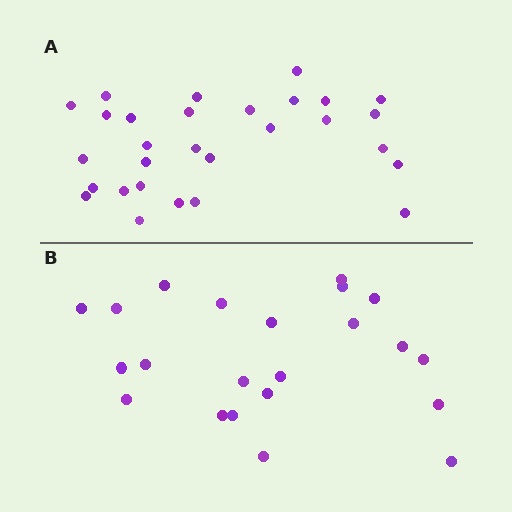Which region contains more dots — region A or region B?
Region A (the top region) has more dots.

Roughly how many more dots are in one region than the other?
Region A has roughly 8 or so more dots than region B.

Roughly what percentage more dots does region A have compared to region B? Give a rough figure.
About 30% more.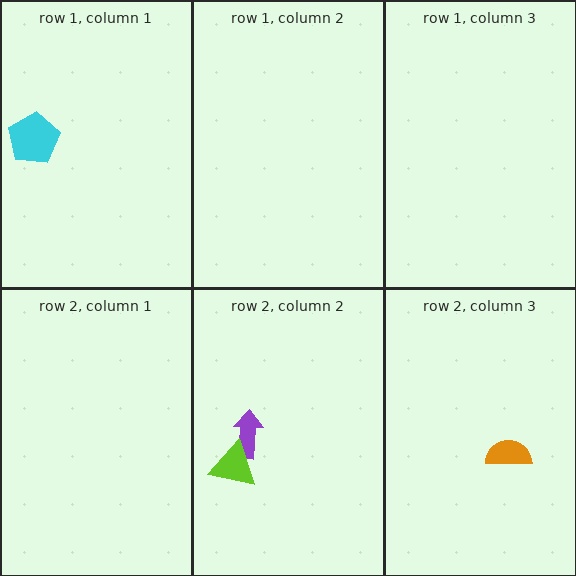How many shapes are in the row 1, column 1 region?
1.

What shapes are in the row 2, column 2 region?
The purple arrow, the lime triangle.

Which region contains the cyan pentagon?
The row 1, column 1 region.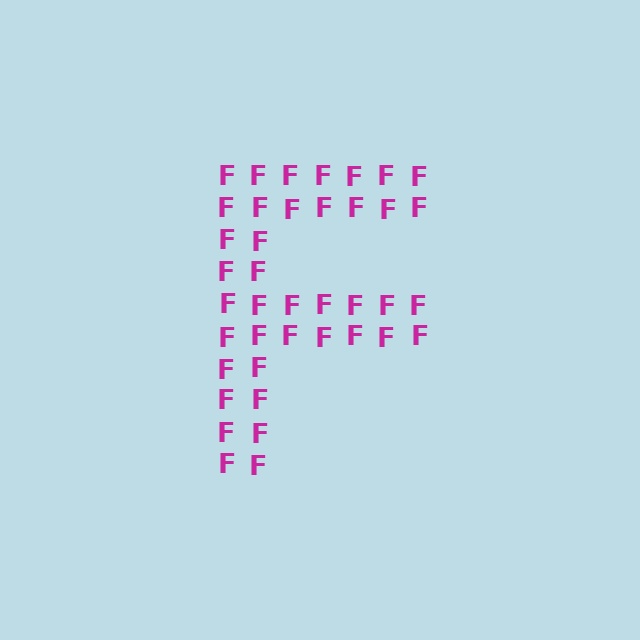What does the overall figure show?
The overall figure shows the letter F.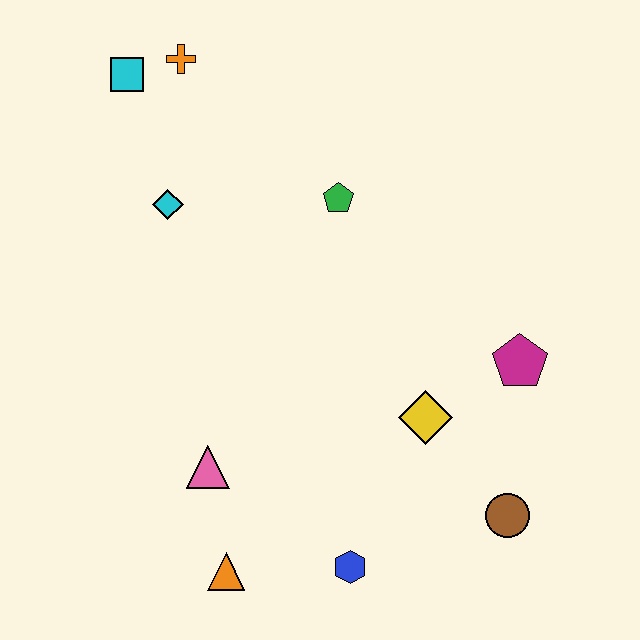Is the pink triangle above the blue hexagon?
Yes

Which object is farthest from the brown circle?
The cyan square is farthest from the brown circle.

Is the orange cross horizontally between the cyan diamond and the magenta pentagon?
Yes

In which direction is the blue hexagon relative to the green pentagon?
The blue hexagon is below the green pentagon.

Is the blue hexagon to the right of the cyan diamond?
Yes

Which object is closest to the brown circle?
The yellow diamond is closest to the brown circle.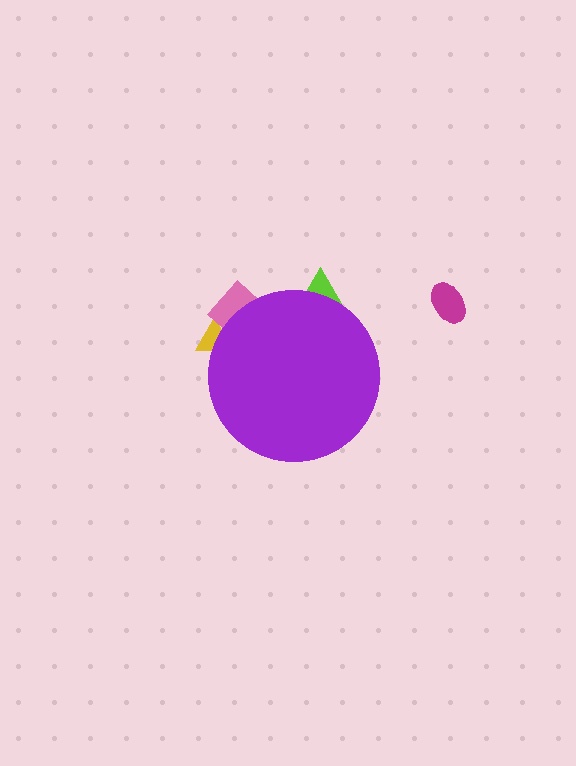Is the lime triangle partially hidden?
Yes, the lime triangle is partially hidden behind the purple circle.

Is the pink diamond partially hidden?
Yes, the pink diamond is partially hidden behind the purple circle.